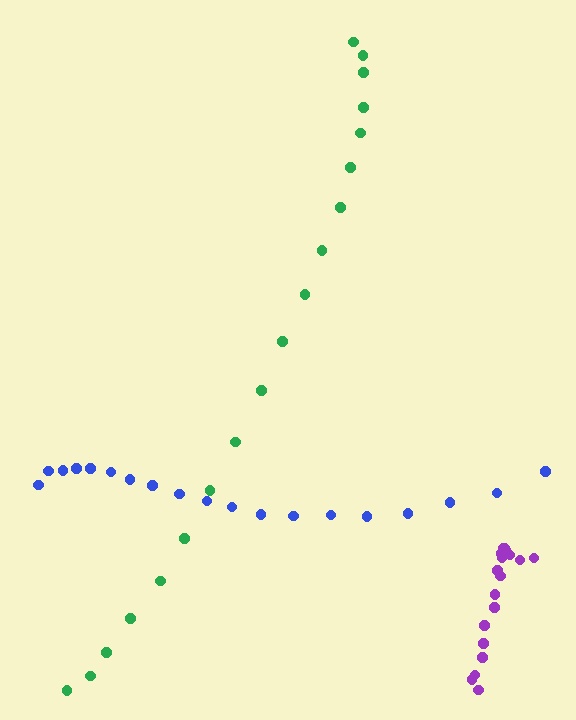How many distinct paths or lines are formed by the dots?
There are 3 distinct paths.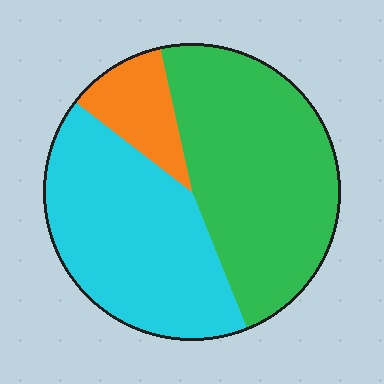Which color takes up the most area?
Green, at roughly 45%.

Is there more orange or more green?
Green.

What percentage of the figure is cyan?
Cyan covers roughly 40% of the figure.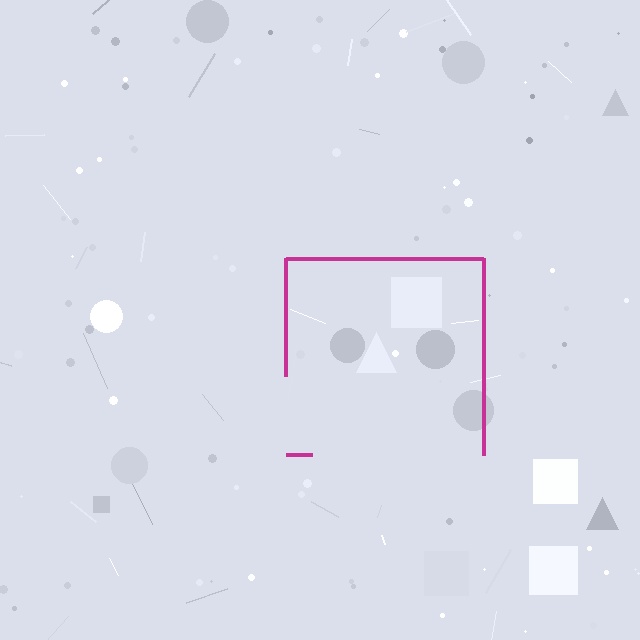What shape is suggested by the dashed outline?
The dashed outline suggests a square.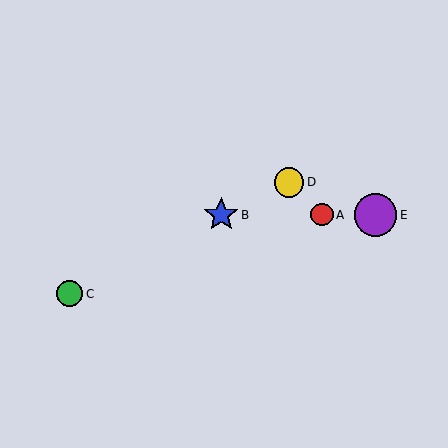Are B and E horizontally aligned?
Yes, both are at y≈215.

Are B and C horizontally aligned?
No, B is at y≈215 and C is at y≈294.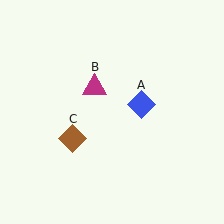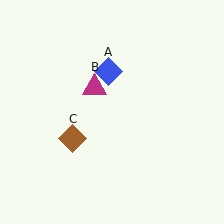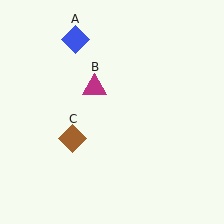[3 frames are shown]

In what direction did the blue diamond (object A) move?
The blue diamond (object A) moved up and to the left.